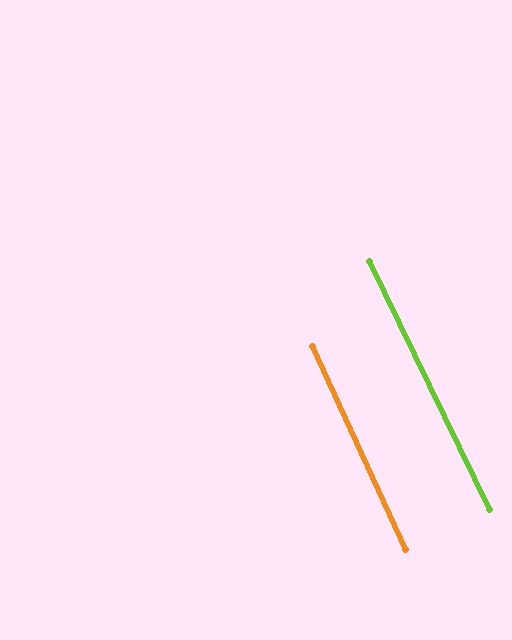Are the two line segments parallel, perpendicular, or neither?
Parallel — their directions differ by only 1.2°.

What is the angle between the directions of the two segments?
Approximately 1 degree.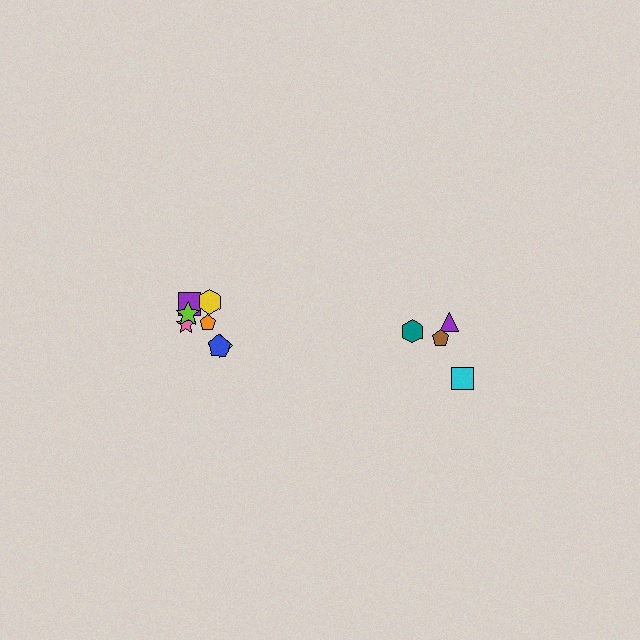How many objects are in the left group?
There are 7 objects.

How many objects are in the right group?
There are 4 objects.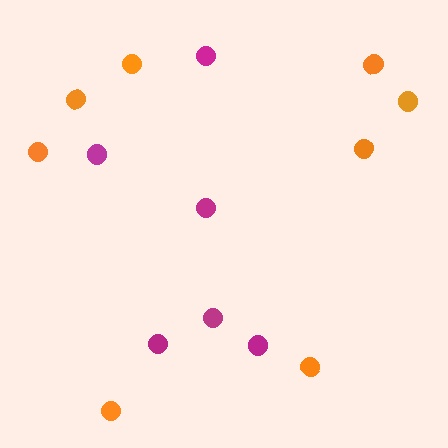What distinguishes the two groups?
There are 2 groups: one group of orange circles (8) and one group of magenta circles (6).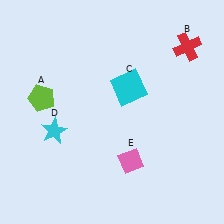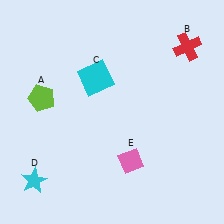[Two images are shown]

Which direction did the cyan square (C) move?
The cyan square (C) moved left.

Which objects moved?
The objects that moved are: the cyan square (C), the cyan star (D).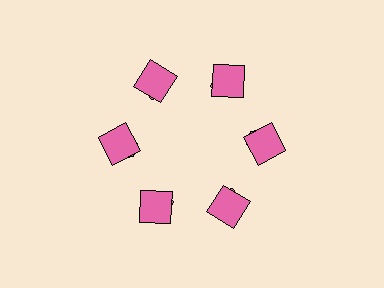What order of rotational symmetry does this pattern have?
This pattern has 6-fold rotational symmetry.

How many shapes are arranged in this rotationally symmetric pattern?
There are 12 shapes, arranged in 6 groups of 2.